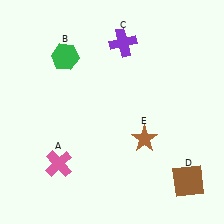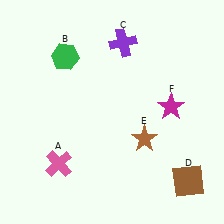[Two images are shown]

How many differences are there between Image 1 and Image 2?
There is 1 difference between the two images.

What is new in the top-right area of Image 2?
A magenta star (F) was added in the top-right area of Image 2.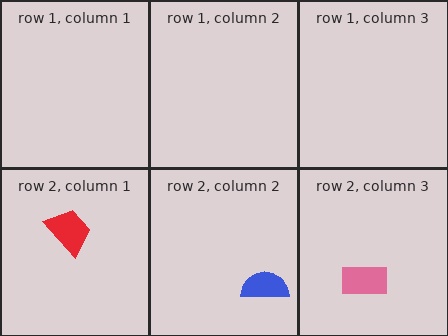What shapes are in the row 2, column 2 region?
The blue semicircle.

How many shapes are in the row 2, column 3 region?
1.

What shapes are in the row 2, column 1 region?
The red trapezoid.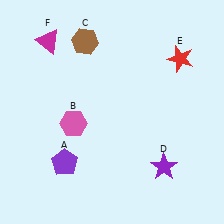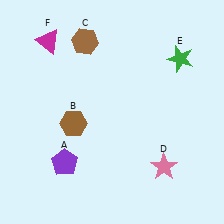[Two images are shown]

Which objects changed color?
B changed from pink to brown. D changed from purple to pink. E changed from red to green.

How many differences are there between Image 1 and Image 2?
There are 3 differences between the two images.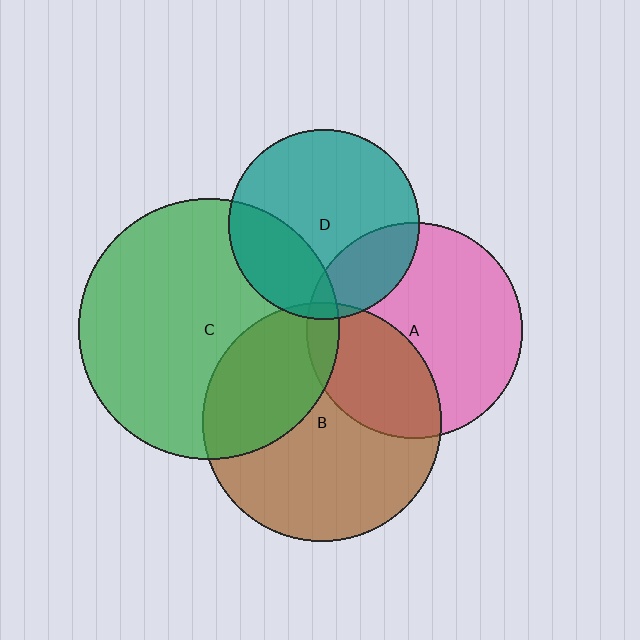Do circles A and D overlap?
Yes.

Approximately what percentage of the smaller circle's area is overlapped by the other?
Approximately 25%.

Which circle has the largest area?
Circle C (green).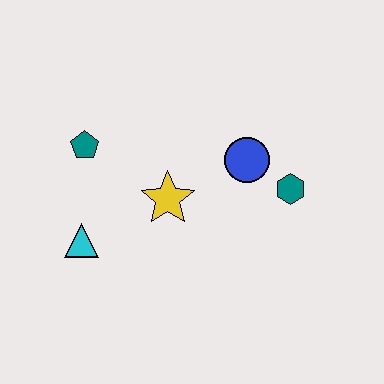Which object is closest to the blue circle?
The teal hexagon is closest to the blue circle.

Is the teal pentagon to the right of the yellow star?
No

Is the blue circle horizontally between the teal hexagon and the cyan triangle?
Yes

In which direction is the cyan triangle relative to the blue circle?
The cyan triangle is to the left of the blue circle.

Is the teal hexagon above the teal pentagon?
No